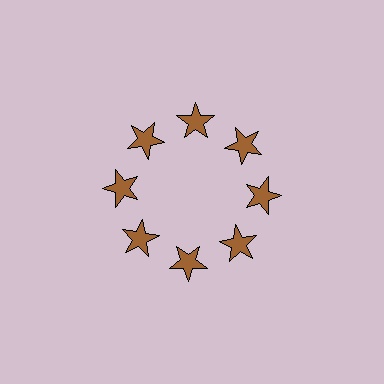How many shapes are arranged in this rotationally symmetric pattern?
There are 8 shapes, arranged in 8 groups of 1.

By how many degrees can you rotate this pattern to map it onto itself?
The pattern maps onto itself every 45 degrees of rotation.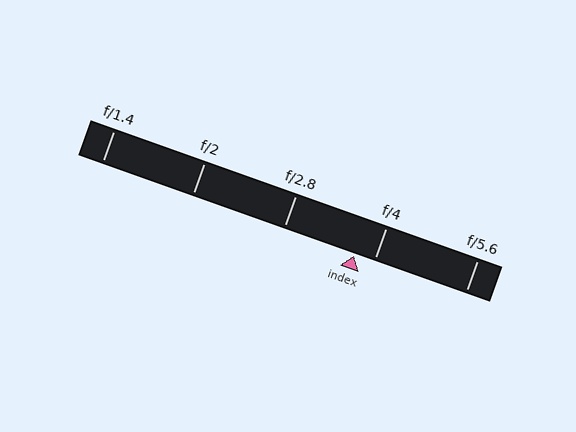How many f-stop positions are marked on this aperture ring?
There are 5 f-stop positions marked.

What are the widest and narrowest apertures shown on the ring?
The widest aperture shown is f/1.4 and the narrowest is f/5.6.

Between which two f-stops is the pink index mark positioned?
The index mark is between f/2.8 and f/4.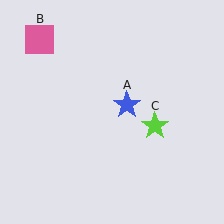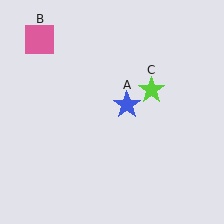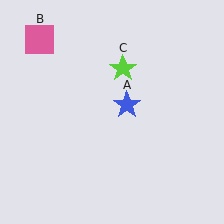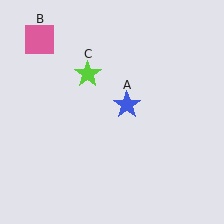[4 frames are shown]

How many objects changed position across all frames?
1 object changed position: lime star (object C).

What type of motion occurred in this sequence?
The lime star (object C) rotated counterclockwise around the center of the scene.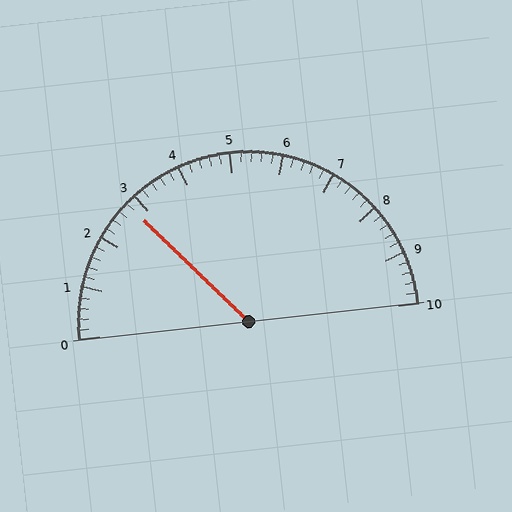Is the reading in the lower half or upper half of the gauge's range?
The reading is in the lower half of the range (0 to 10).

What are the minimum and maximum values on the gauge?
The gauge ranges from 0 to 10.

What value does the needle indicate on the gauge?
The needle indicates approximately 2.8.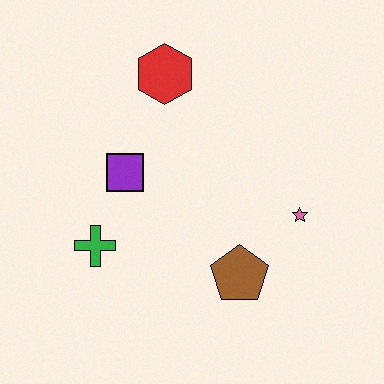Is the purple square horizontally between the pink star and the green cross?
Yes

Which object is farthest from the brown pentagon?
The red hexagon is farthest from the brown pentagon.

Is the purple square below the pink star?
No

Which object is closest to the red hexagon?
The purple square is closest to the red hexagon.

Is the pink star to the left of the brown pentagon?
No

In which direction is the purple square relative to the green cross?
The purple square is above the green cross.